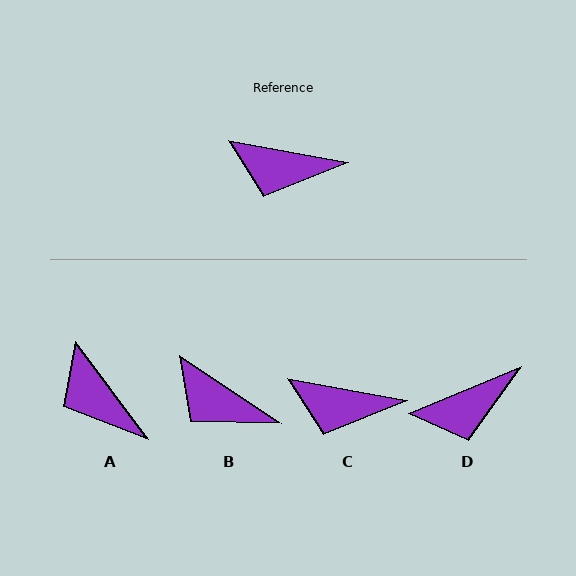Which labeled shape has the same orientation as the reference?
C.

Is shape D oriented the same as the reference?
No, it is off by about 33 degrees.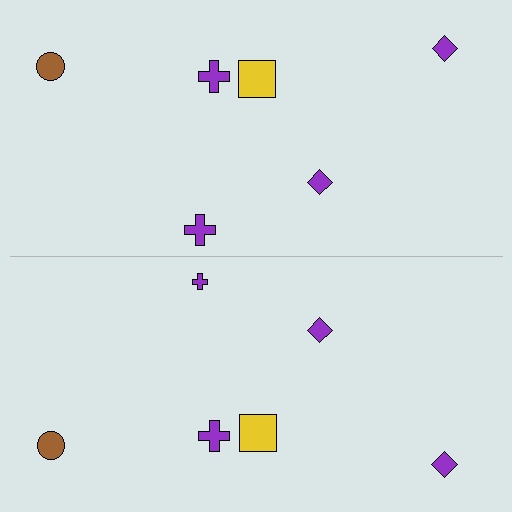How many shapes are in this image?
There are 12 shapes in this image.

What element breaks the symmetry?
The purple cross on the bottom side has a different size than its mirror counterpart.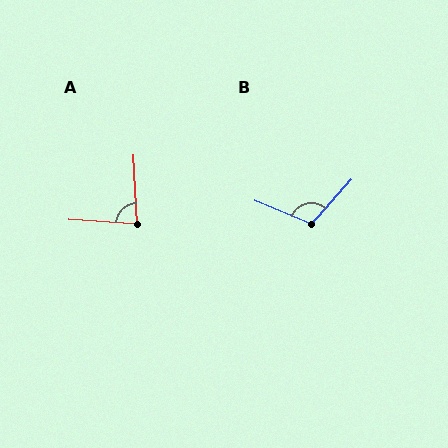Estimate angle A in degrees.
Approximately 83 degrees.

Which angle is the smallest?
A, at approximately 83 degrees.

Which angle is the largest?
B, at approximately 109 degrees.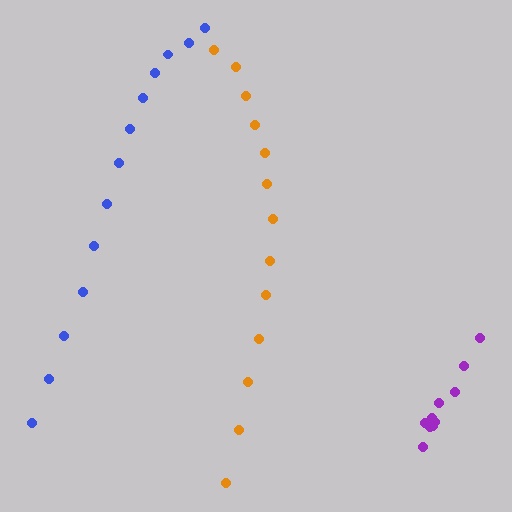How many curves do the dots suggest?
There are 3 distinct paths.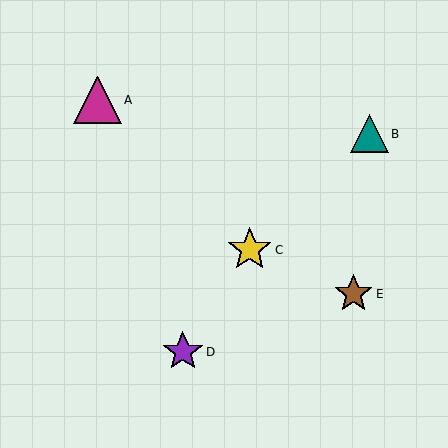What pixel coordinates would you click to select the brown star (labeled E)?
Click at (354, 294) to select the brown star E.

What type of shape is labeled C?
Shape C is a yellow star.